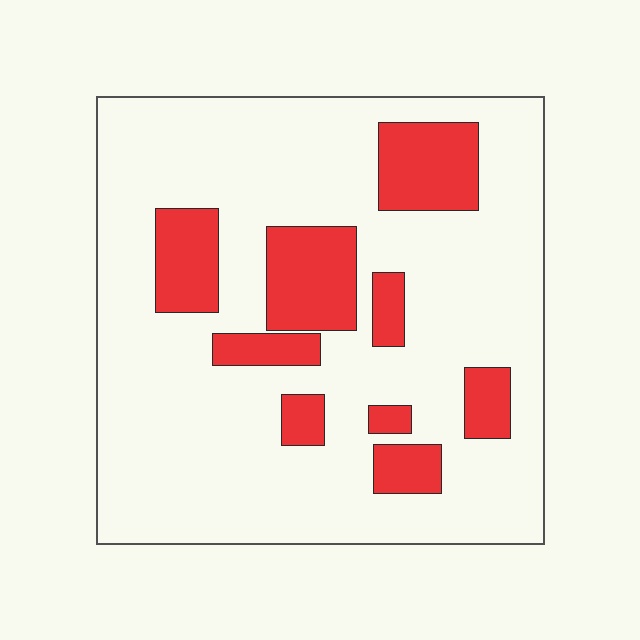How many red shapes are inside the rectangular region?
9.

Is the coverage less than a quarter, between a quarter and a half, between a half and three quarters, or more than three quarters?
Less than a quarter.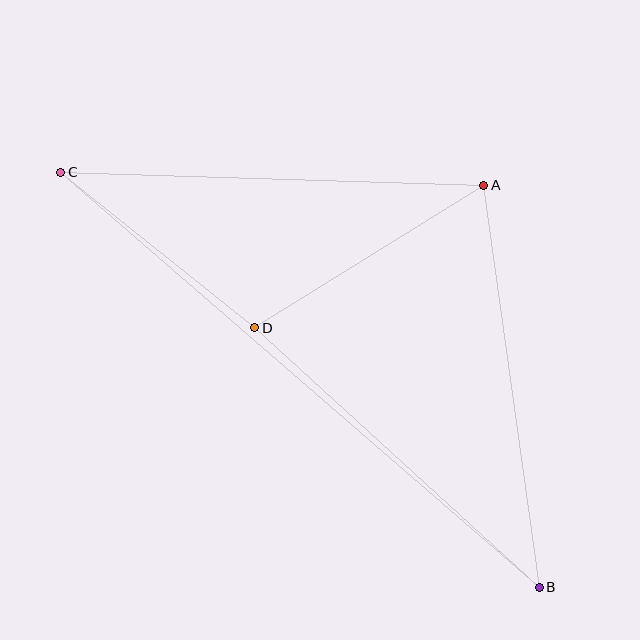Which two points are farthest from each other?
Points B and C are farthest from each other.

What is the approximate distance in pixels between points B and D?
The distance between B and D is approximately 385 pixels.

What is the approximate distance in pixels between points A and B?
The distance between A and B is approximately 406 pixels.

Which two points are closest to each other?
Points C and D are closest to each other.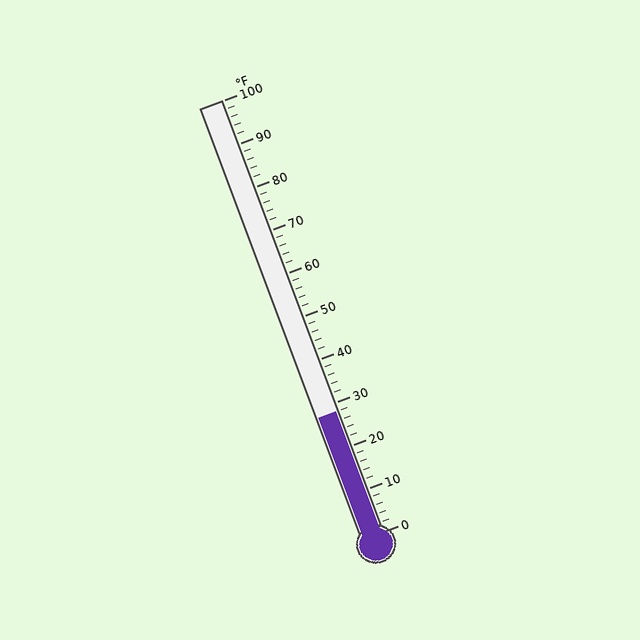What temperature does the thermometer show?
The thermometer shows approximately 28°F.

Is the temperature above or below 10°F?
The temperature is above 10°F.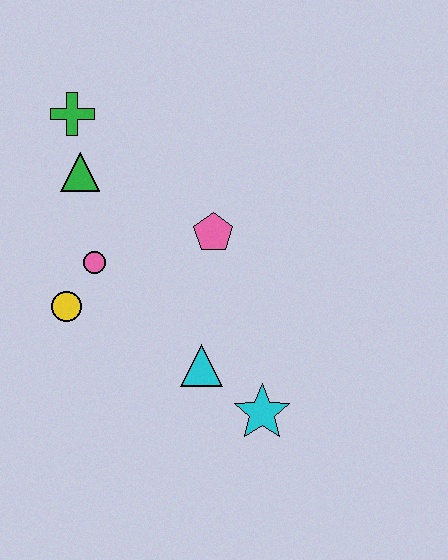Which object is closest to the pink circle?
The yellow circle is closest to the pink circle.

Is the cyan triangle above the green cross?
No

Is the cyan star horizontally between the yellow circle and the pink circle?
No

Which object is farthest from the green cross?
The cyan star is farthest from the green cross.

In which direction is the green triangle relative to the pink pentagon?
The green triangle is to the left of the pink pentagon.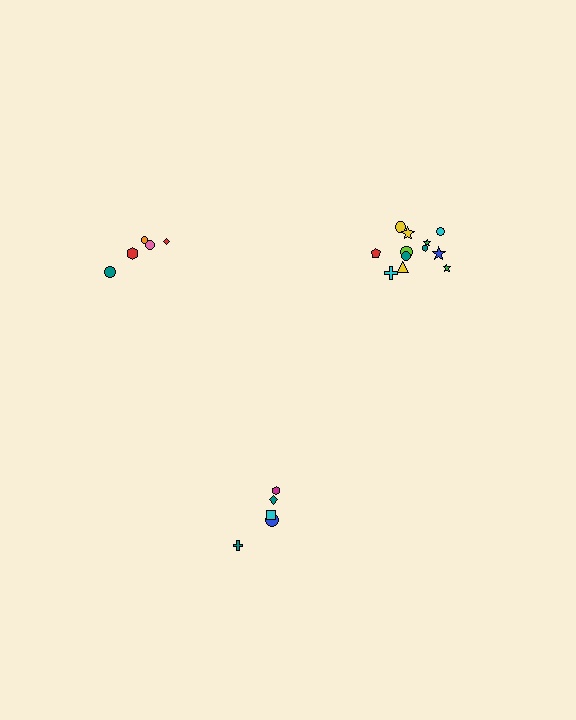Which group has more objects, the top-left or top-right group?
The top-right group.